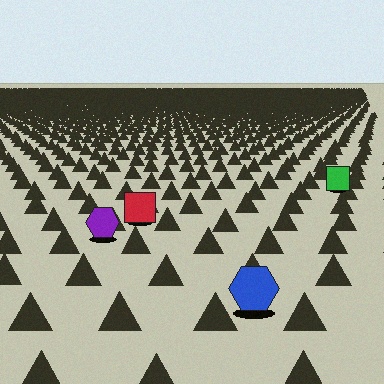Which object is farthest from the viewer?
The green square is farthest from the viewer. It appears smaller and the ground texture around it is denser.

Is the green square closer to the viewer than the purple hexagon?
No. The purple hexagon is closer — you can tell from the texture gradient: the ground texture is coarser near it.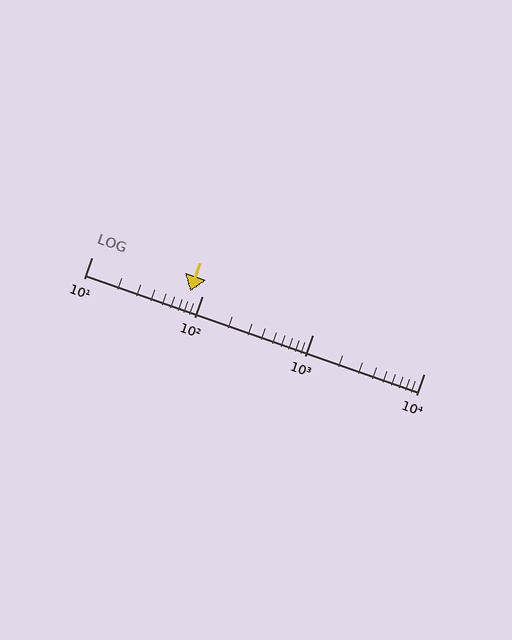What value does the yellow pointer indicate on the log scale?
The pointer indicates approximately 77.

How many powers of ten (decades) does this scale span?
The scale spans 3 decades, from 10 to 10000.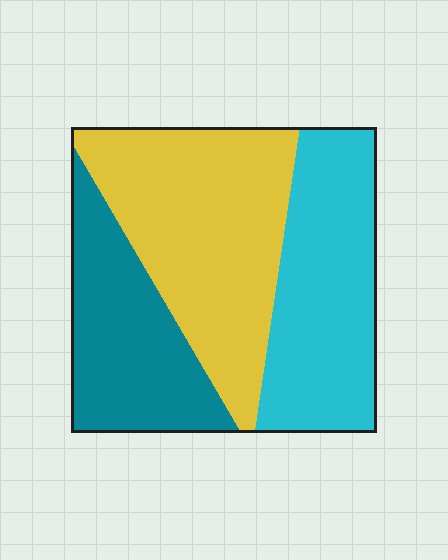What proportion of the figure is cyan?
Cyan takes up about one third (1/3) of the figure.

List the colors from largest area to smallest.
From largest to smallest: yellow, cyan, teal.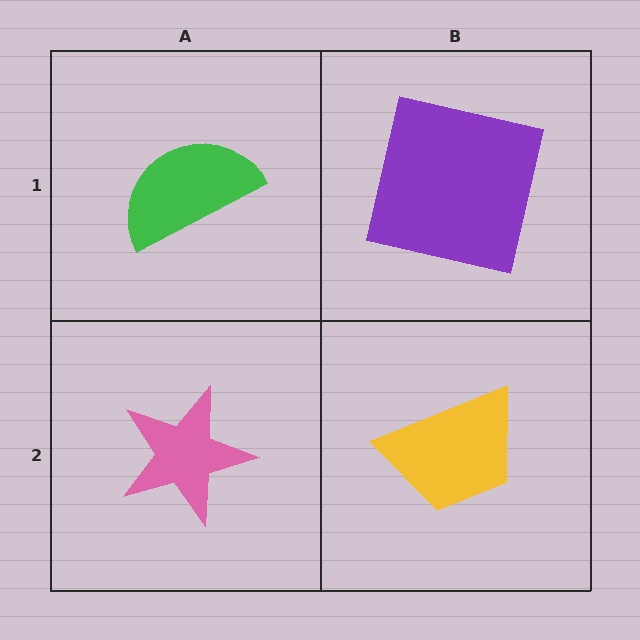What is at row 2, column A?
A pink star.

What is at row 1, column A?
A green semicircle.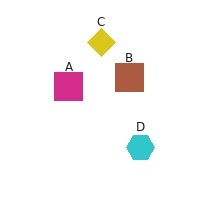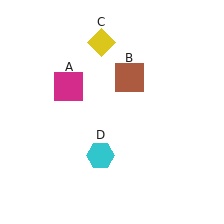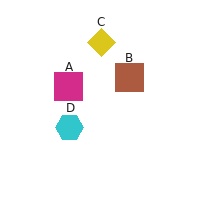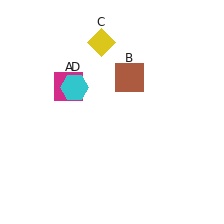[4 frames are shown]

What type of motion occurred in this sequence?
The cyan hexagon (object D) rotated clockwise around the center of the scene.